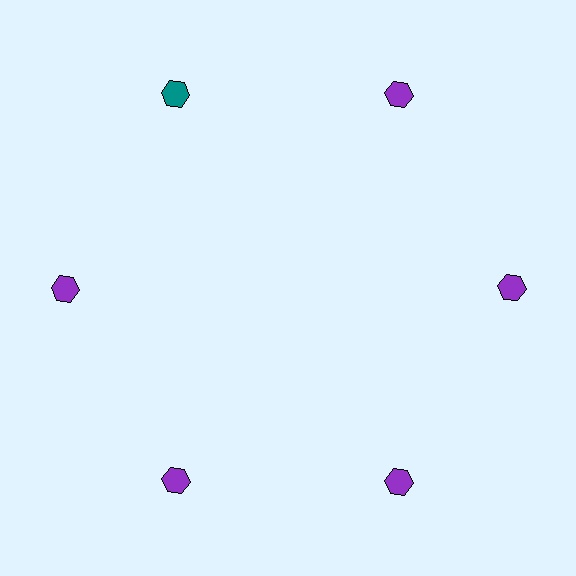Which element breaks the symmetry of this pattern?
The teal hexagon at roughly the 11 o'clock position breaks the symmetry. All other shapes are purple hexagons.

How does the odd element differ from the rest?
It has a different color: teal instead of purple.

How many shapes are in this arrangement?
There are 6 shapes arranged in a ring pattern.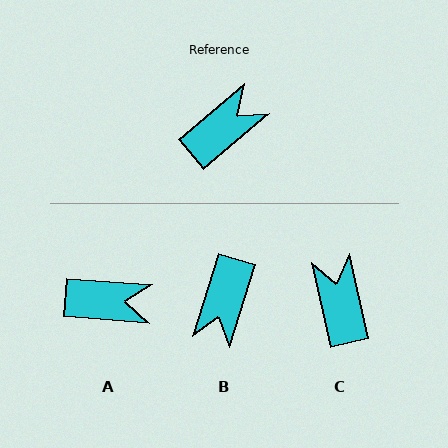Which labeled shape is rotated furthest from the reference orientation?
B, about 148 degrees away.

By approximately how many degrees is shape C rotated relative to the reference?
Approximately 63 degrees counter-clockwise.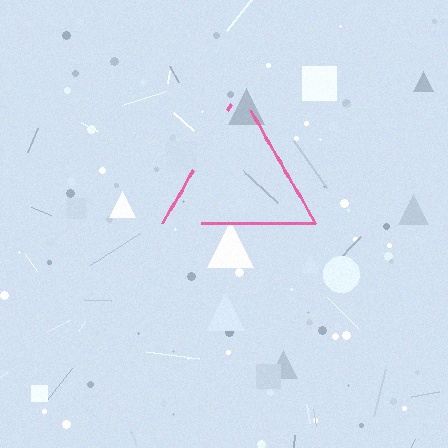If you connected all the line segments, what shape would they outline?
They would outline a triangle.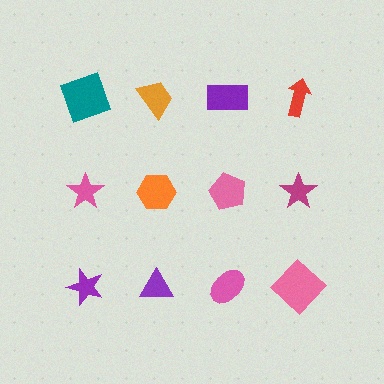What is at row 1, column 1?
A teal square.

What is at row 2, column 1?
A pink star.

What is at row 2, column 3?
A pink pentagon.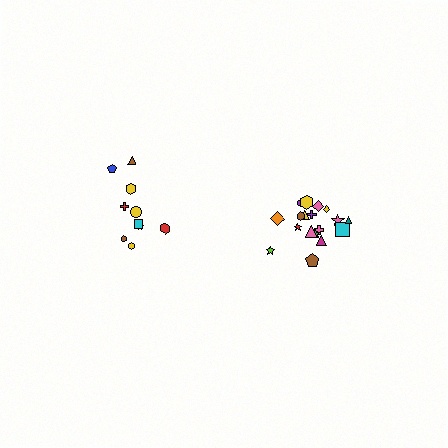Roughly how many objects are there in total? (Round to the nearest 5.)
Roughly 30 objects in total.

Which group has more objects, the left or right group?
The right group.